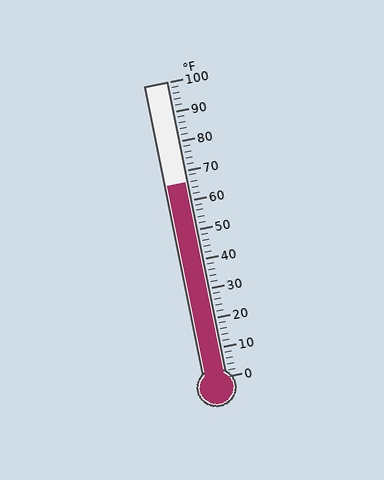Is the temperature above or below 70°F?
The temperature is below 70°F.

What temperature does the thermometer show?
The thermometer shows approximately 66°F.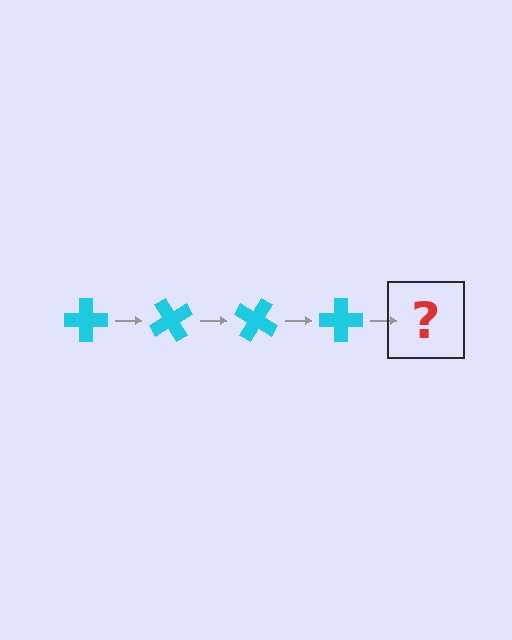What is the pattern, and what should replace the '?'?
The pattern is that the cross rotates 60 degrees each step. The '?' should be a cyan cross rotated 240 degrees.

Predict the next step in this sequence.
The next step is a cyan cross rotated 240 degrees.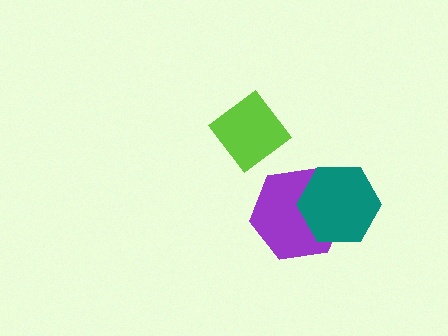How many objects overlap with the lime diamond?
0 objects overlap with the lime diamond.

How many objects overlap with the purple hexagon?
1 object overlaps with the purple hexagon.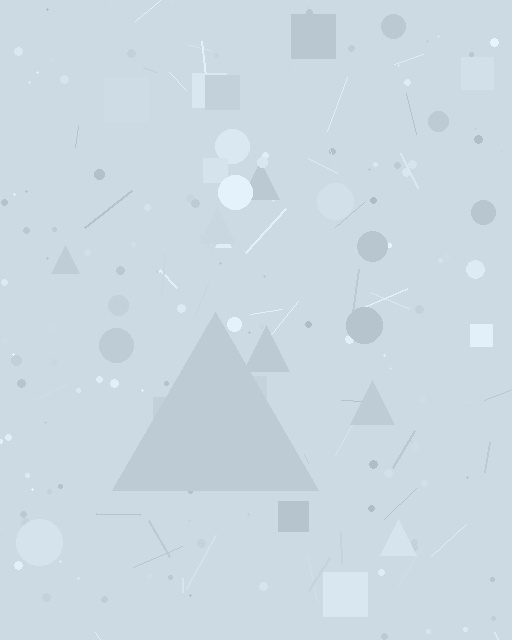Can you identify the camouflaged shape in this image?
The camouflaged shape is a triangle.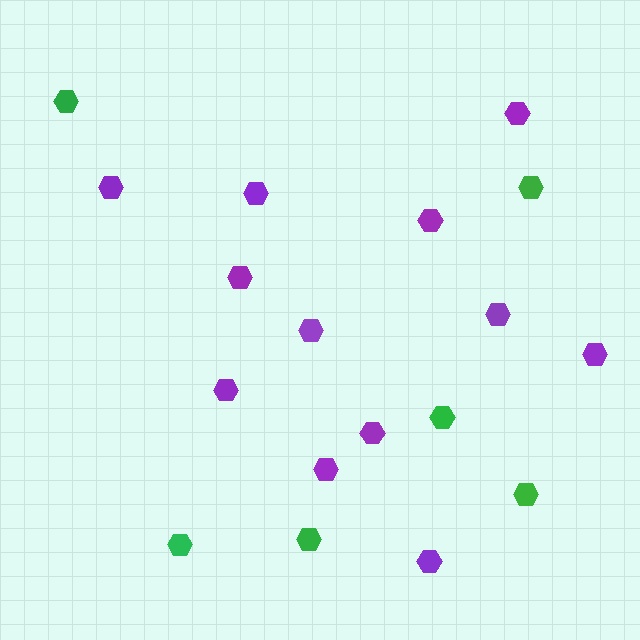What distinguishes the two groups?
There are 2 groups: one group of green hexagons (6) and one group of purple hexagons (12).